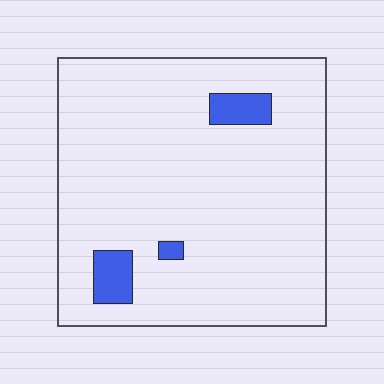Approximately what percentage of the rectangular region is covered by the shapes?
Approximately 5%.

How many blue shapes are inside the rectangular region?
3.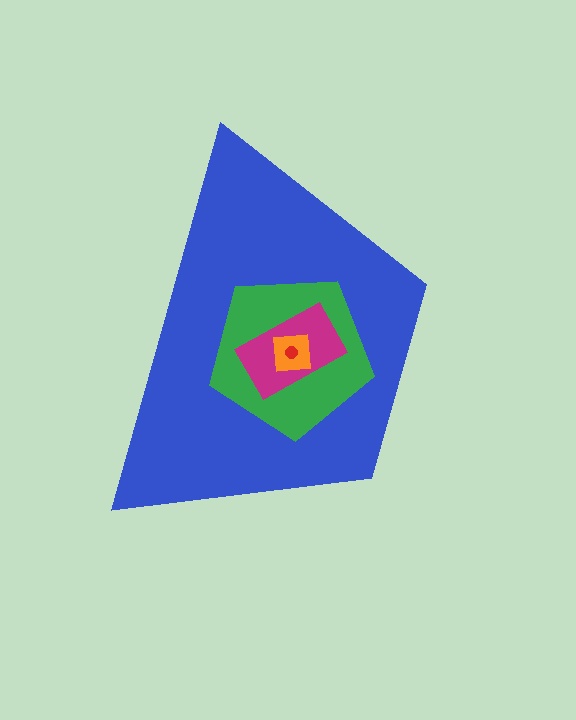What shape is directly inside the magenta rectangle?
The orange square.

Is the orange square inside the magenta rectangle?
Yes.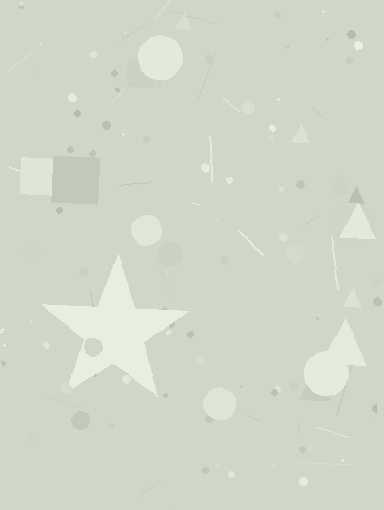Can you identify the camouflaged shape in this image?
The camouflaged shape is a star.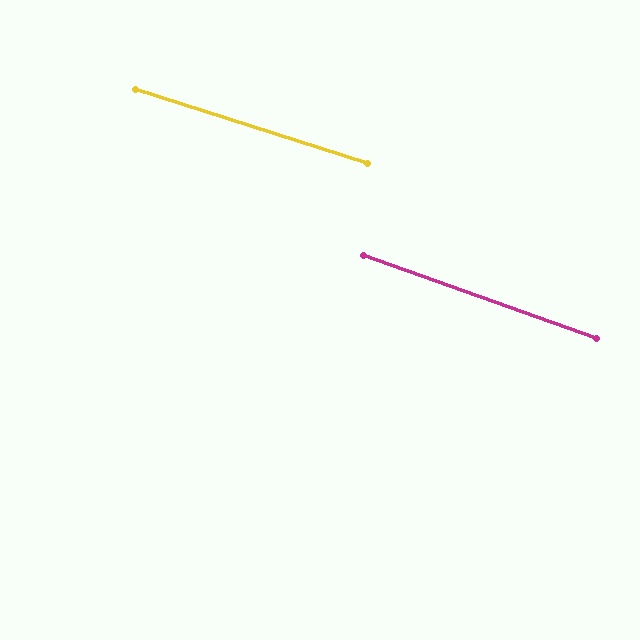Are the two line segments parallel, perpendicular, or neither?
Parallel — their directions differ by only 1.8°.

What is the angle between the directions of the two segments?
Approximately 2 degrees.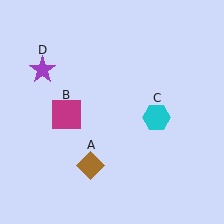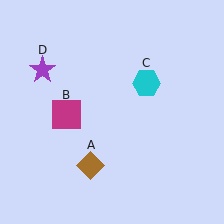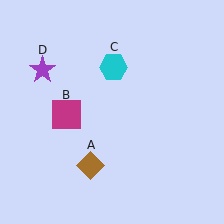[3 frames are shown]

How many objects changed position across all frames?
1 object changed position: cyan hexagon (object C).